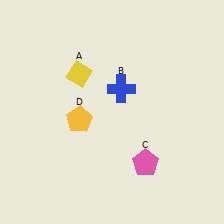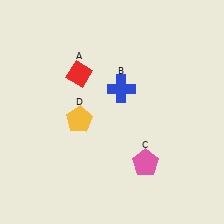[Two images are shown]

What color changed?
The diamond (A) changed from yellow in Image 1 to red in Image 2.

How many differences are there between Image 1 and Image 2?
There is 1 difference between the two images.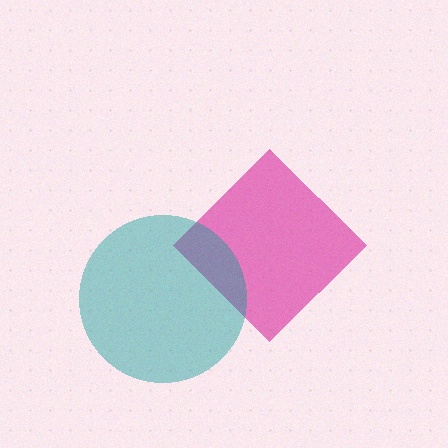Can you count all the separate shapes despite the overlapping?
Yes, there are 2 separate shapes.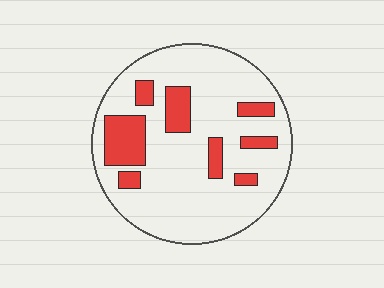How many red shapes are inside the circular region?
8.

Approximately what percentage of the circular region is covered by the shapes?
Approximately 20%.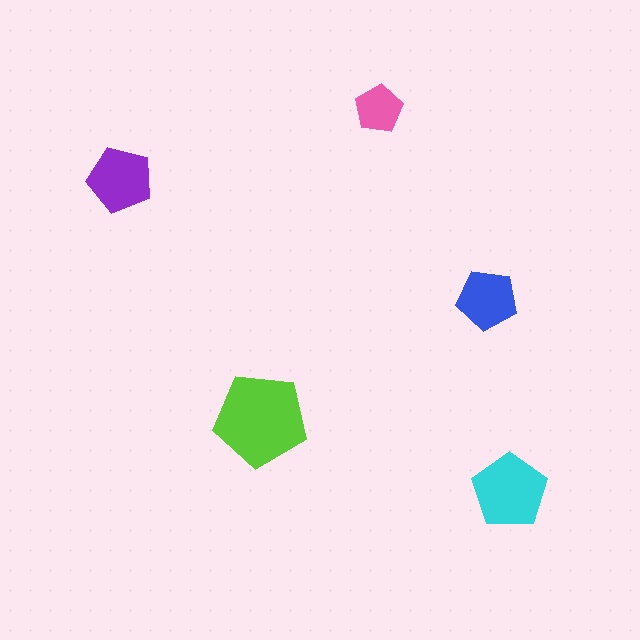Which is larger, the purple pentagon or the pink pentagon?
The purple one.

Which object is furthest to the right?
The cyan pentagon is rightmost.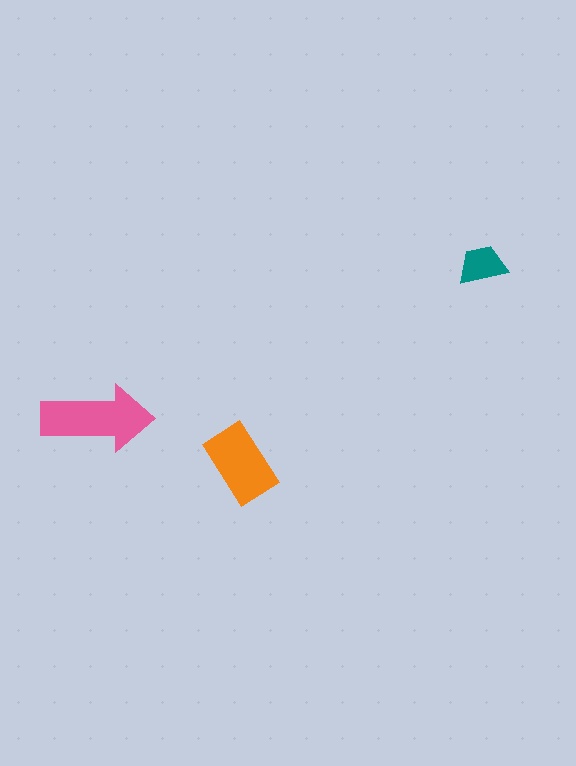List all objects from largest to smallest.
The pink arrow, the orange rectangle, the teal trapezoid.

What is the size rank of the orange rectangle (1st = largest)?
2nd.